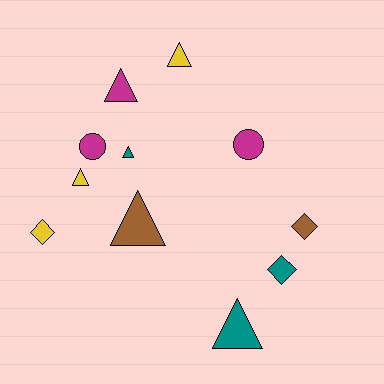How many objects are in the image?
There are 11 objects.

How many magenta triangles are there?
There is 1 magenta triangle.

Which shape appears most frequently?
Triangle, with 6 objects.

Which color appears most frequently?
Teal, with 3 objects.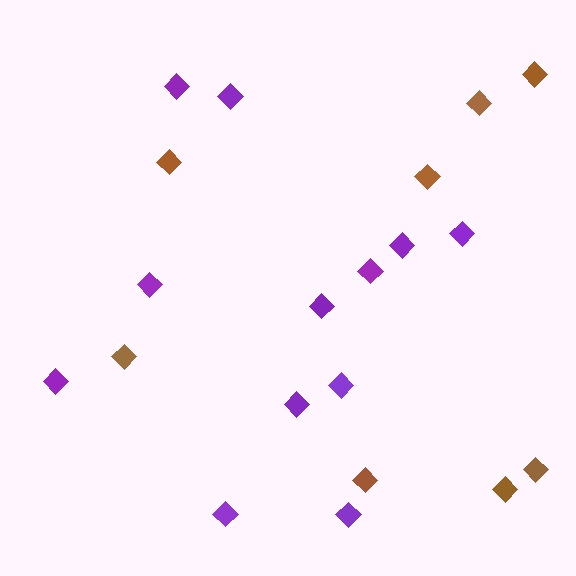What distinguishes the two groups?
There are 2 groups: one group of brown diamonds (8) and one group of purple diamonds (12).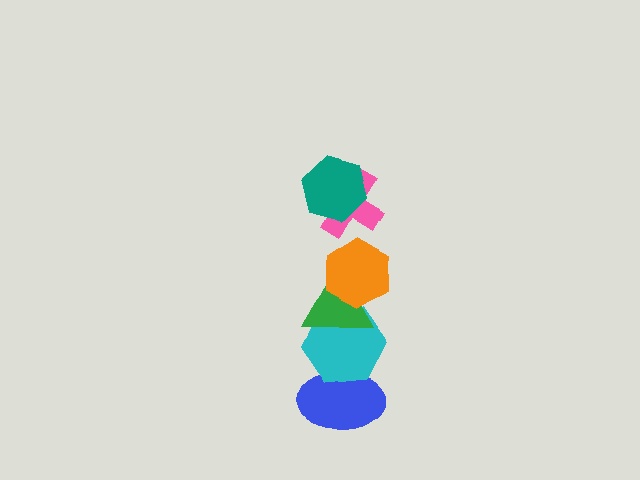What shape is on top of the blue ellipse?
The cyan hexagon is on top of the blue ellipse.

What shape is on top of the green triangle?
The orange hexagon is on top of the green triangle.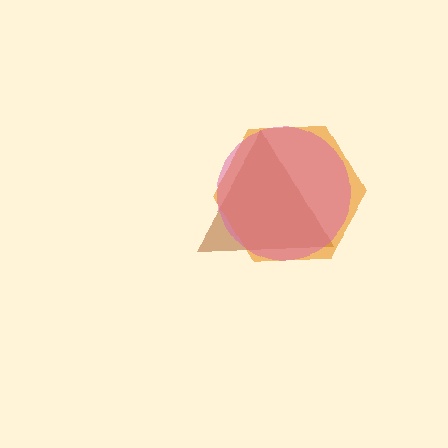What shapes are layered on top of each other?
The layered shapes are: a brown triangle, an orange hexagon, a pink circle.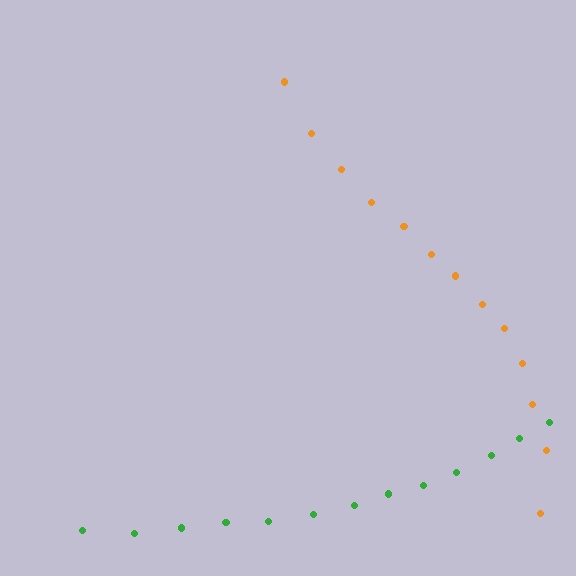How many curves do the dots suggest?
There are 2 distinct paths.